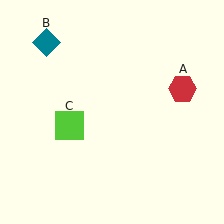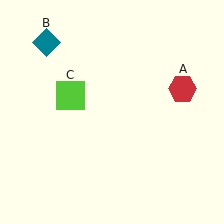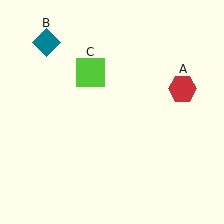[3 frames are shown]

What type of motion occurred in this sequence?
The lime square (object C) rotated clockwise around the center of the scene.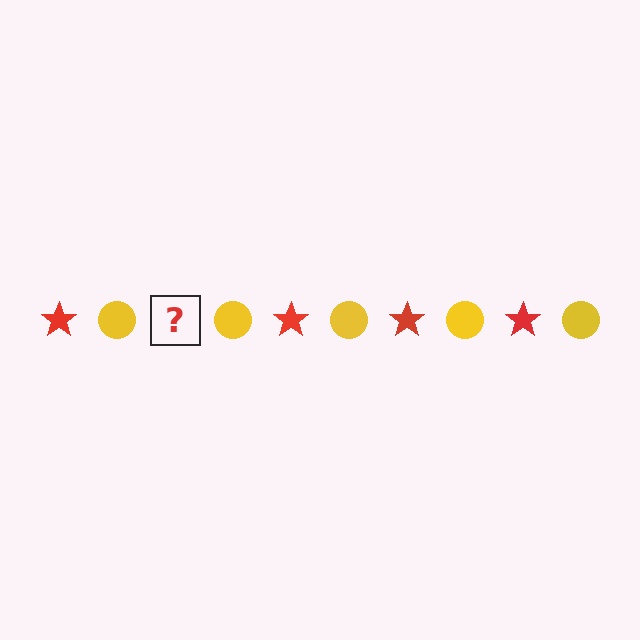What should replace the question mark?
The question mark should be replaced with a red star.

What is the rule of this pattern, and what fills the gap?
The rule is that the pattern alternates between red star and yellow circle. The gap should be filled with a red star.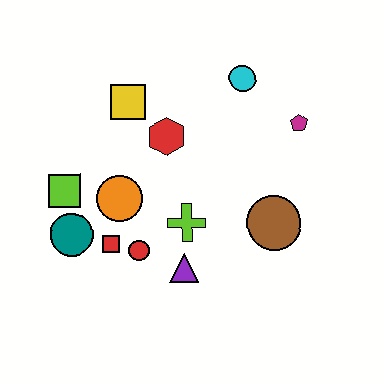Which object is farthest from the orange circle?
The magenta pentagon is farthest from the orange circle.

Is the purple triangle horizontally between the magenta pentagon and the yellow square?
Yes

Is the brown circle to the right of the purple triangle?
Yes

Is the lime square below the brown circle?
No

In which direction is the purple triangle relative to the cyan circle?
The purple triangle is below the cyan circle.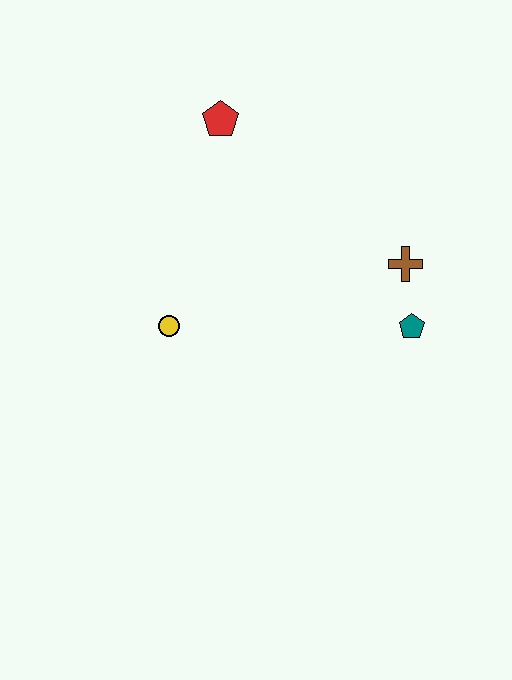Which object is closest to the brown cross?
The teal pentagon is closest to the brown cross.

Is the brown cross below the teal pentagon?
No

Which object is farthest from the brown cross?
The yellow circle is farthest from the brown cross.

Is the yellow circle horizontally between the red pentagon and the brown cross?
No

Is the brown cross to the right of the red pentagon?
Yes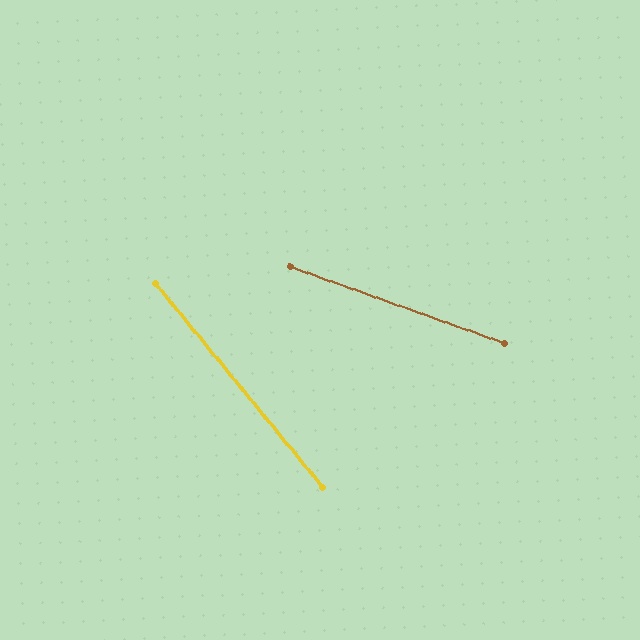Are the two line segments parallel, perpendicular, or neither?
Neither parallel nor perpendicular — they differ by about 31°.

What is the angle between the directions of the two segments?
Approximately 31 degrees.